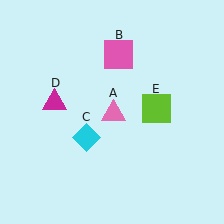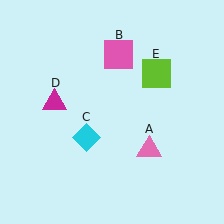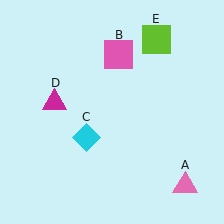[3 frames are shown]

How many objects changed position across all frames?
2 objects changed position: pink triangle (object A), lime square (object E).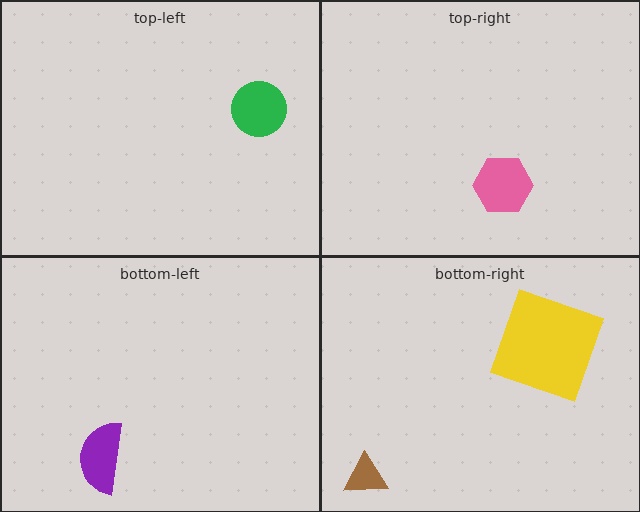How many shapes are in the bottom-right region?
2.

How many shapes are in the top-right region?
1.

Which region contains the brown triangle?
The bottom-right region.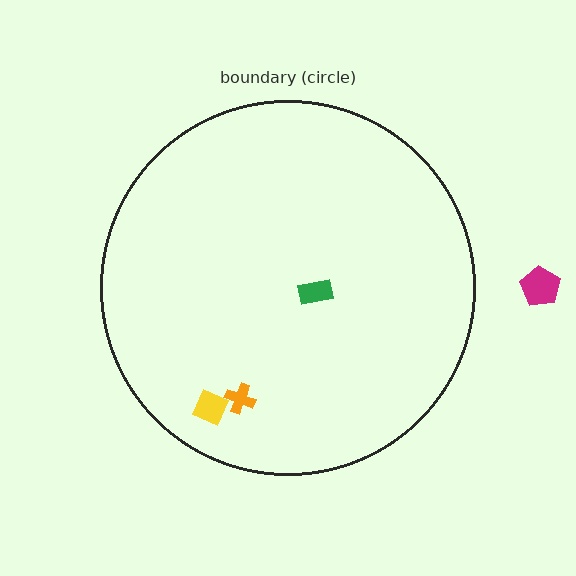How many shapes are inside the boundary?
3 inside, 1 outside.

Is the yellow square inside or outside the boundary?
Inside.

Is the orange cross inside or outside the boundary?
Inside.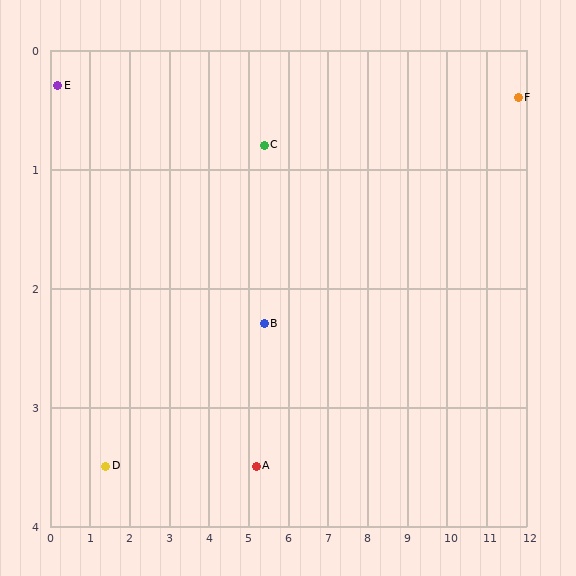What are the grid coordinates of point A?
Point A is at approximately (5.2, 3.5).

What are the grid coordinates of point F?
Point F is at approximately (11.8, 0.4).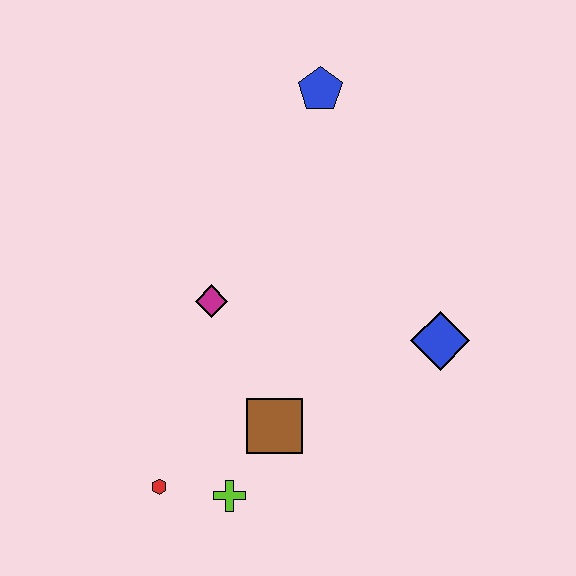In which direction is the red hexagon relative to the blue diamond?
The red hexagon is to the left of the blue diamond.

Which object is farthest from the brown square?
The blue pentagon is farthest from the brown square.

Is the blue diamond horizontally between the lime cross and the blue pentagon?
No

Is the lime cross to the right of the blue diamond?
No